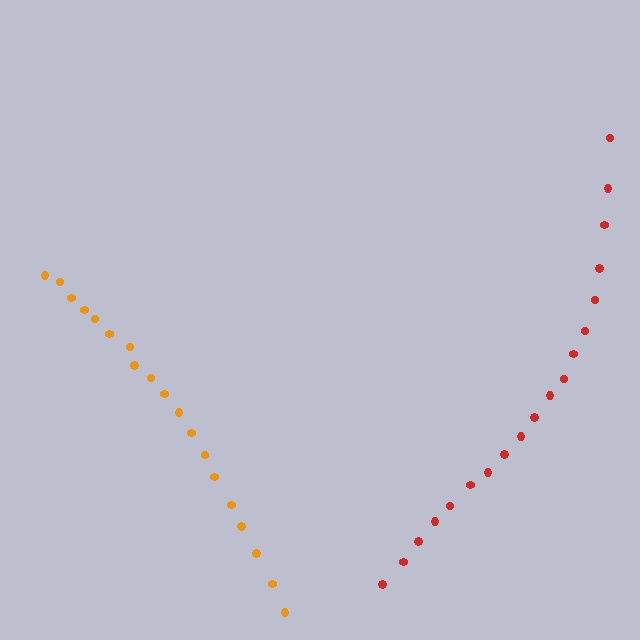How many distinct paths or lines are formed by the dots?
There are 2 distinct paths.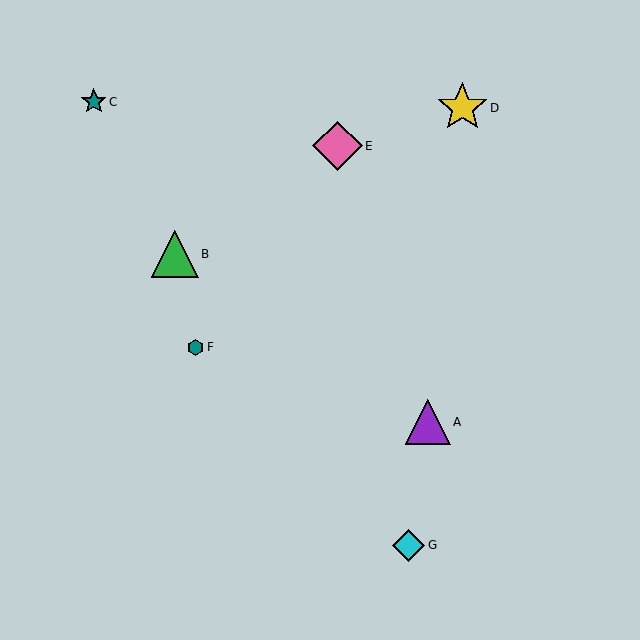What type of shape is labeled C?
Shape C is a teal star.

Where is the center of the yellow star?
The center of the yellow star is at (462, 108).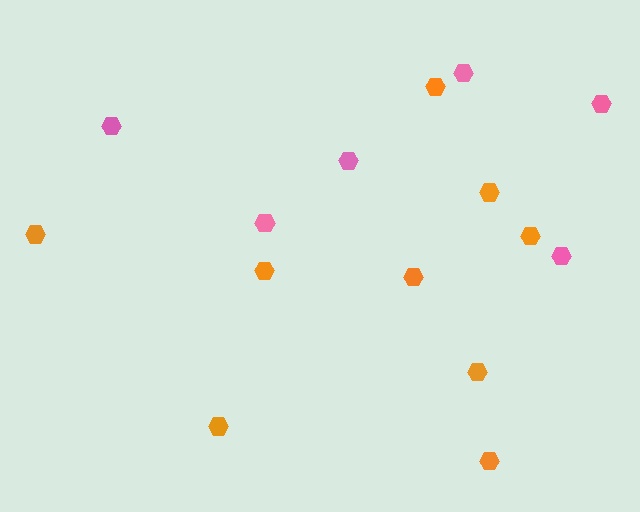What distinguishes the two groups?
There are 2 groups: one group of pink hexagons (6) and one group of orange hexagons (9).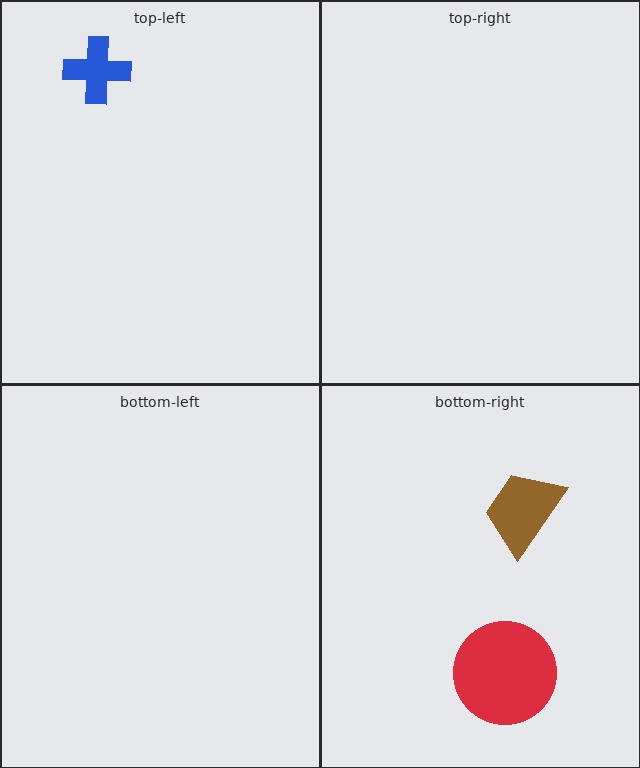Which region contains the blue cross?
The top-left region.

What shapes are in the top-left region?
The blue cross.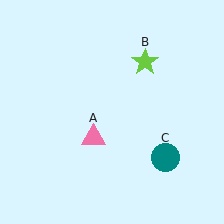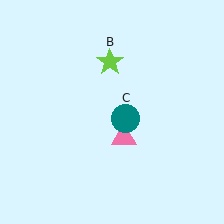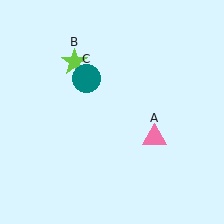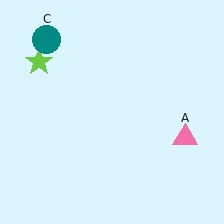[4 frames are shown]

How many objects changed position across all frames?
3 objects changed position: pink triangle (object A), lime star (object B), teal circle (object C).